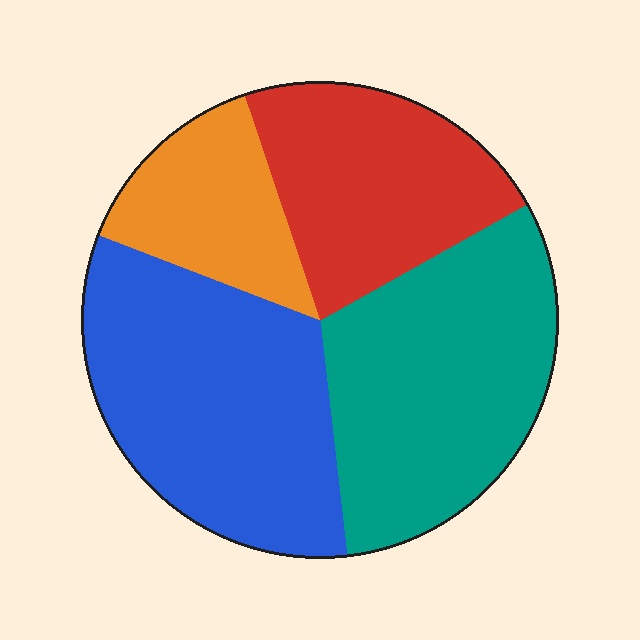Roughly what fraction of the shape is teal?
Teal takes up about one third (1/3) of the shape.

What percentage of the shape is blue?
Blue covers 33% of the shape.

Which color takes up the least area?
Orange, at roughly 15%.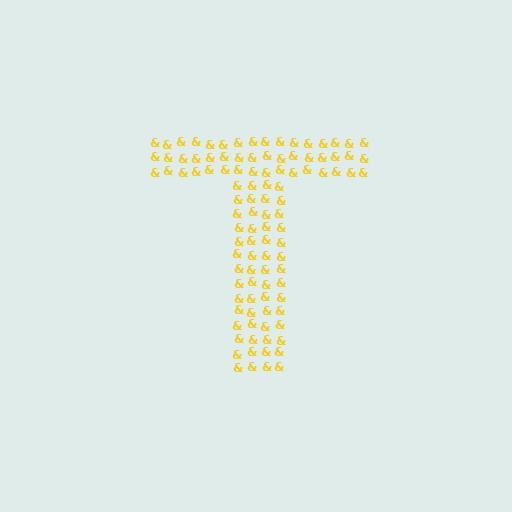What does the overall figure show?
The overall figure shows the letter T.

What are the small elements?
The small elements are ampersands.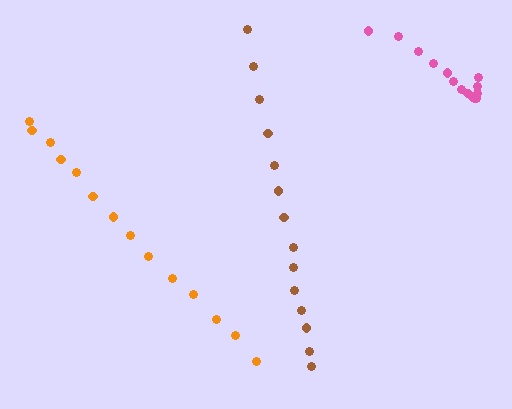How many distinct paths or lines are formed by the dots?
There are 3 distinct paths.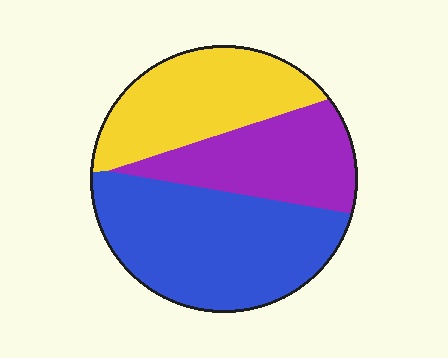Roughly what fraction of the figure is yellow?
Yellow takes up about one third (1/3) of the figure.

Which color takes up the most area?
Blue, at roughly 45%.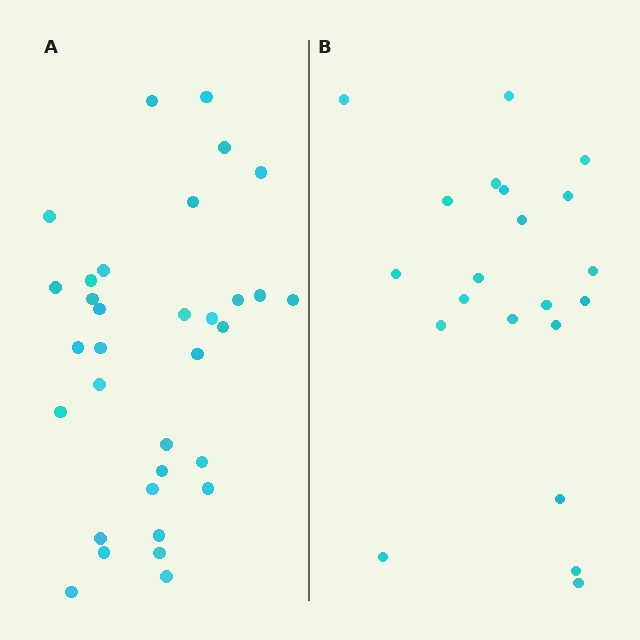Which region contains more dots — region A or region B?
Region A (the left region) has more dots.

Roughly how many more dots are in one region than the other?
Region A has roughly 12 or so more dots than region B.